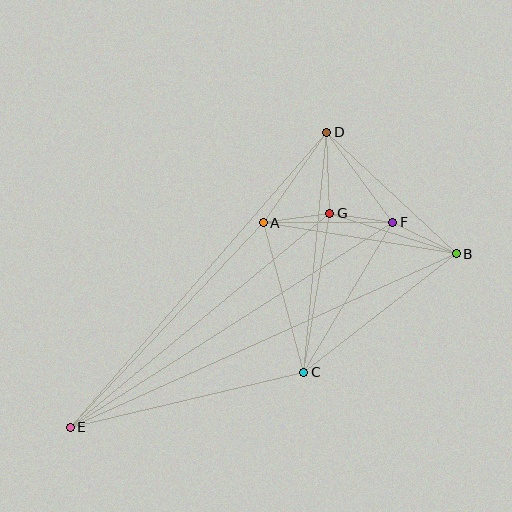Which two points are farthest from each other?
Points B and E are farthest from each other.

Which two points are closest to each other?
Points F and G are closest to each other.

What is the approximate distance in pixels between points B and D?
The distance between B and D is approximately 178 pixels.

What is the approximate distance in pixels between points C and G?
The distance between C and G is approximately 161 pixels.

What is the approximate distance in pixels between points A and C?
The distance between A and C is approximately 155 pixels.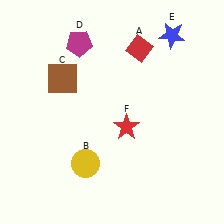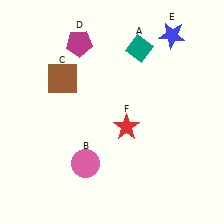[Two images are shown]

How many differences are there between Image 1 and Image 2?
There are 2 differences between the two images.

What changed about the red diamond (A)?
In Image 1, A is red. In Image 2, it changed to teal.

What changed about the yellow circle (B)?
In Image 1, B is yellow. In Image 2, it changed to pink.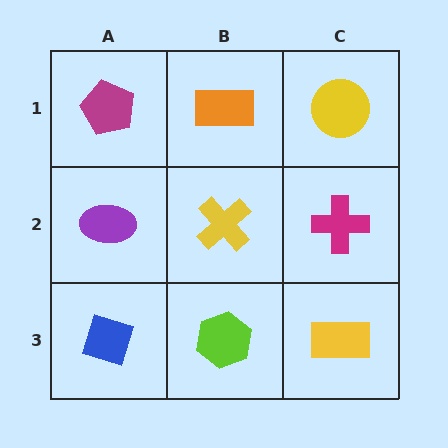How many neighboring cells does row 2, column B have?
4.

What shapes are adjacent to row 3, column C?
A magenta cross (row 2, column C), a lime hexagon (row 3, column B).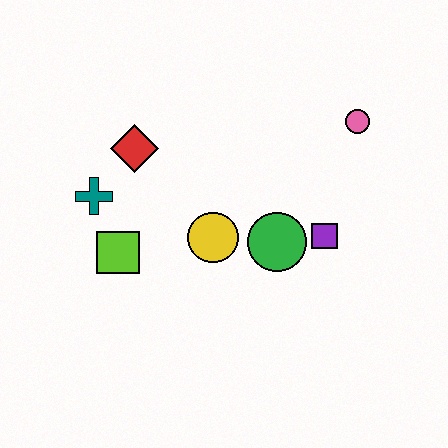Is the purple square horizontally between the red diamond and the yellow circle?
No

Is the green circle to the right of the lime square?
Yes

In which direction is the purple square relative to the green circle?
The purple square is to the right of the green circle.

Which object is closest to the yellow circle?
The green circle is closest to the yellow circle.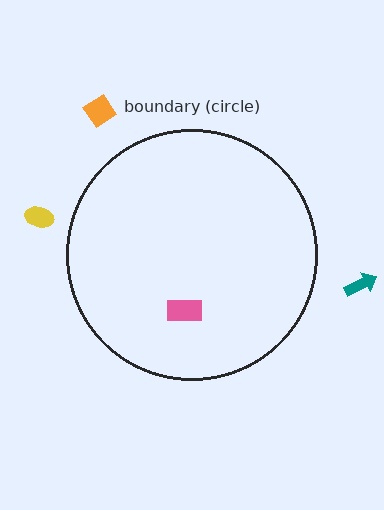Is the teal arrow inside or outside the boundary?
Outside.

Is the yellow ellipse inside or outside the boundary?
Outside.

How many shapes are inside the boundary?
1 inside, 3 outside.